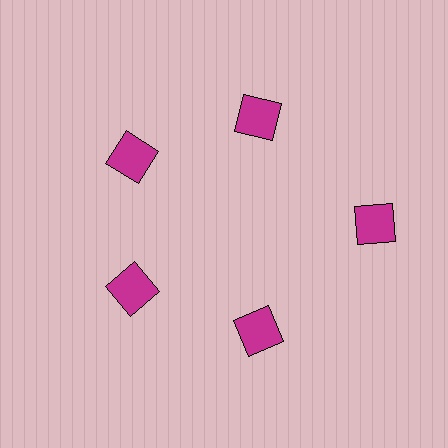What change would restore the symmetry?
The symmetry would be restored by moving it inward, back onto the ring so that all 5 squares sit at equal angles and equal distance from the center.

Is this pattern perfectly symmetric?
No. The 5 magenta squares are arranged in a ring, but one element near the 3 o'clock position is pushed outward from the center, breaking the 5-fold rotational symmetry.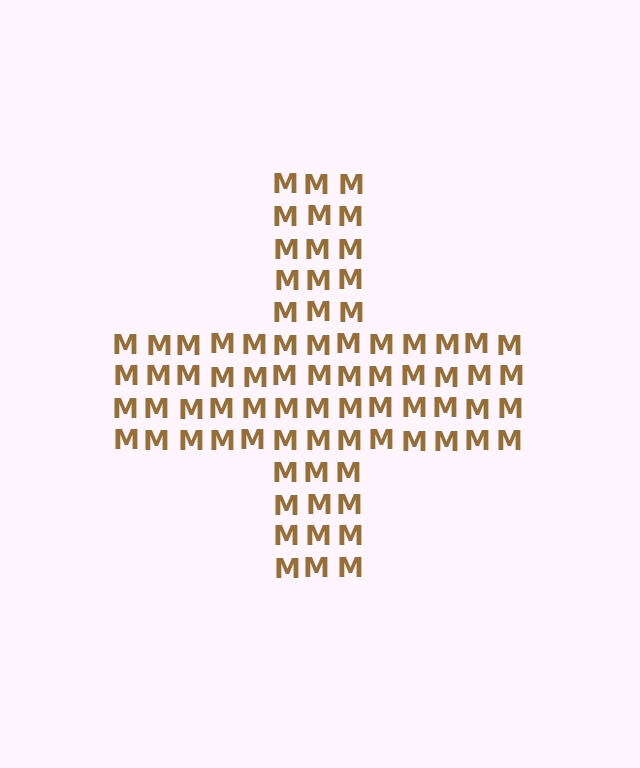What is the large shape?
The large shape is a cross.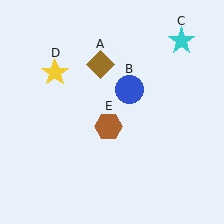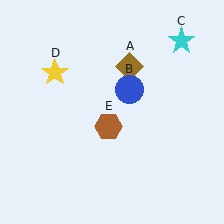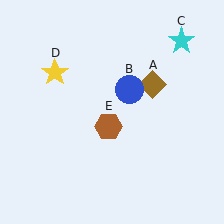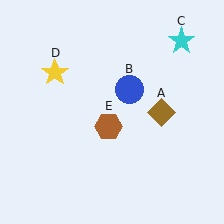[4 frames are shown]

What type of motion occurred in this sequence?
The brown diamond (object A) rotated clockwise around the center of the scene.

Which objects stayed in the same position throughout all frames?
Blue circle (object B) and cyan star (object C) and yellow star (object D) and brown hexagon (object E) remained stationary.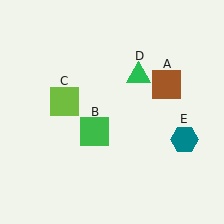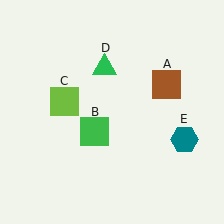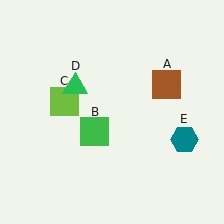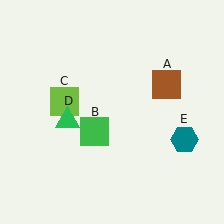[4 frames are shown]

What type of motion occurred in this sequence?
The green triangle (object D) rotated counterclockwise around the center of the scene.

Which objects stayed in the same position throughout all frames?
Brown square (object A) and green square (object B) and lime square (object C) and teal hexagon (object E) remained stationary.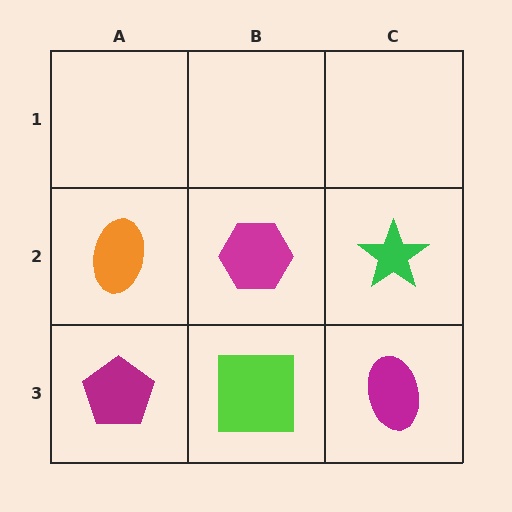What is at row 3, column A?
A magenta pentagon.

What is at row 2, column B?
A magenta hexagon.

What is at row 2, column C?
A green star.